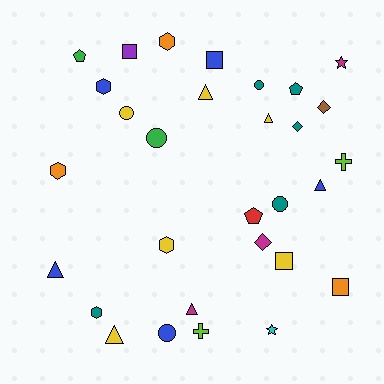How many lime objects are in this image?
There are 2 lime objects.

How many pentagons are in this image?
There are 3 pentagons.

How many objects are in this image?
There are 30 objects.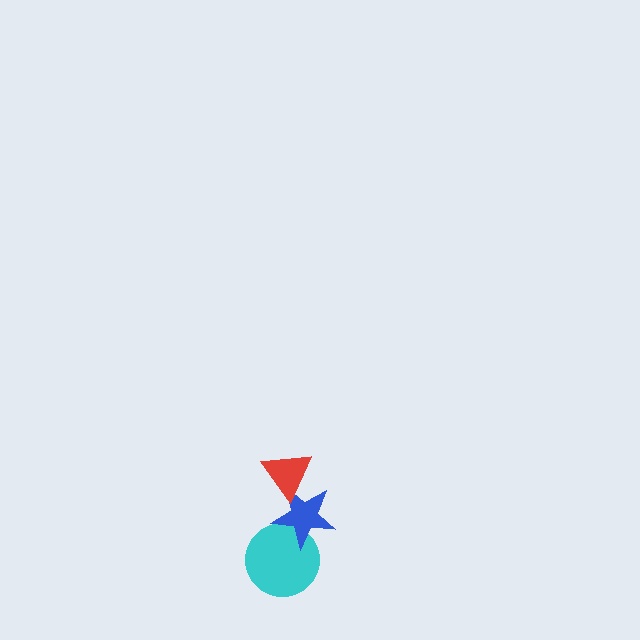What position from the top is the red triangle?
The red triangle is 1st from the top.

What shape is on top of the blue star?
The red triangle is on top of the blue star.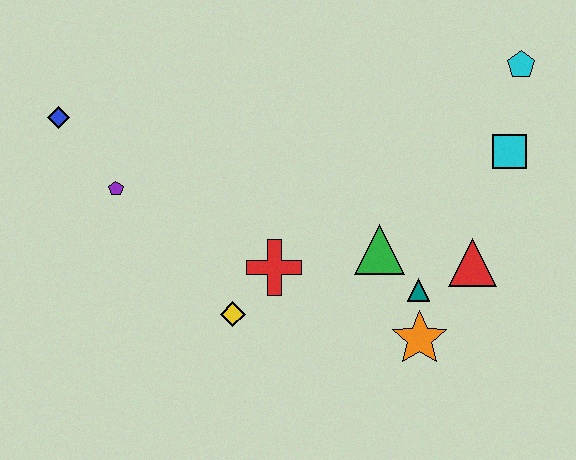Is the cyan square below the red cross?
No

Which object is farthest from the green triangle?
The blue diamond is farthest from the green triangle.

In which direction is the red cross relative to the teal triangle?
The red cross is to the left of the teal triangle.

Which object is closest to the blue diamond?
The purple pentagon is closest to the blue diamond.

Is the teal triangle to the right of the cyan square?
No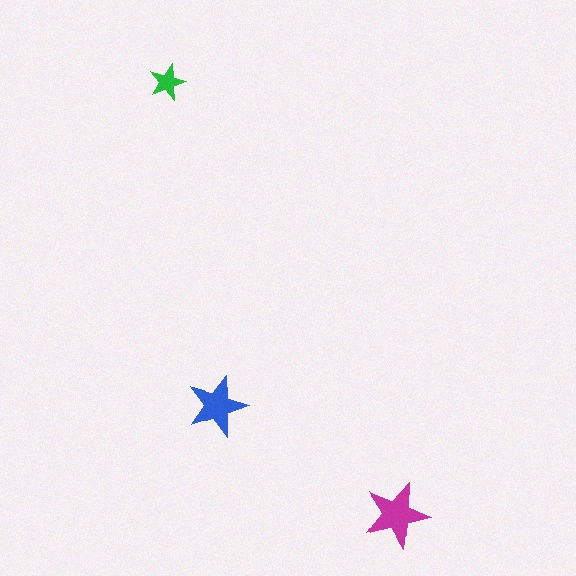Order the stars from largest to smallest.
the magenta one, the blue one, the green one.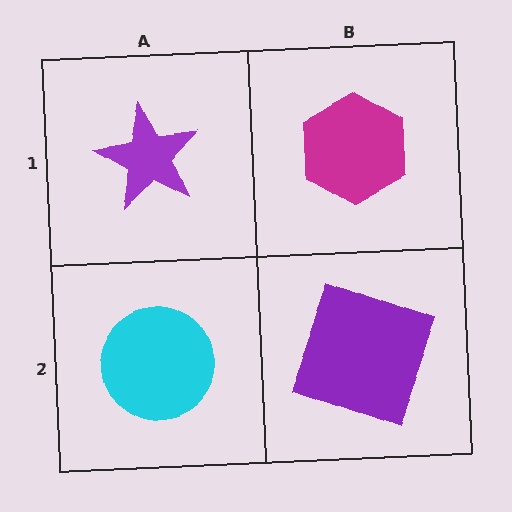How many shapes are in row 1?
2 shapes.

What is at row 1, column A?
A purple star.